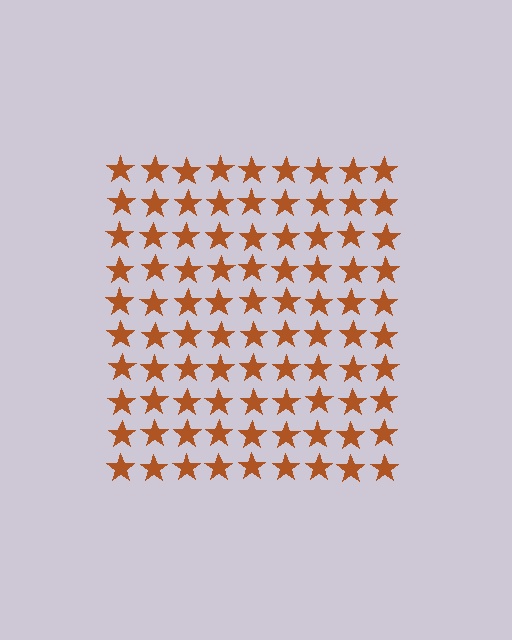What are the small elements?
The small elements are stars.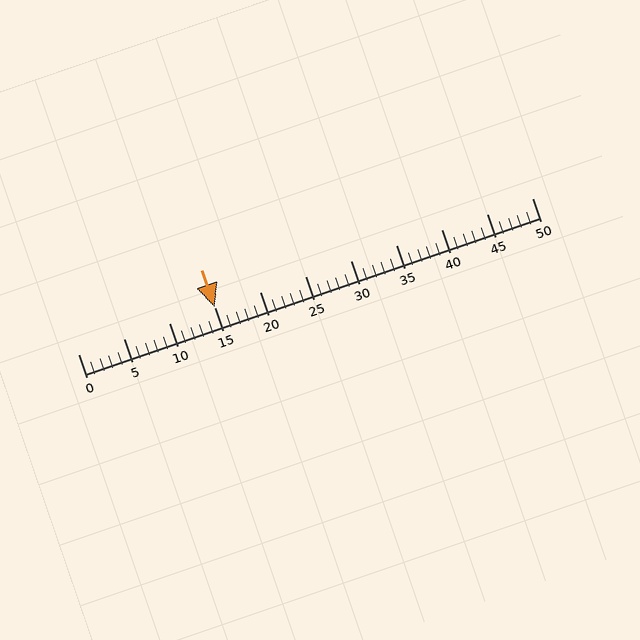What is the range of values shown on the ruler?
The ruler shows values from 0 to 50.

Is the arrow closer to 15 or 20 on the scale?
The arrow is closer to 15.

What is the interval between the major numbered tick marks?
The major tick marks are spaced 5 units apart.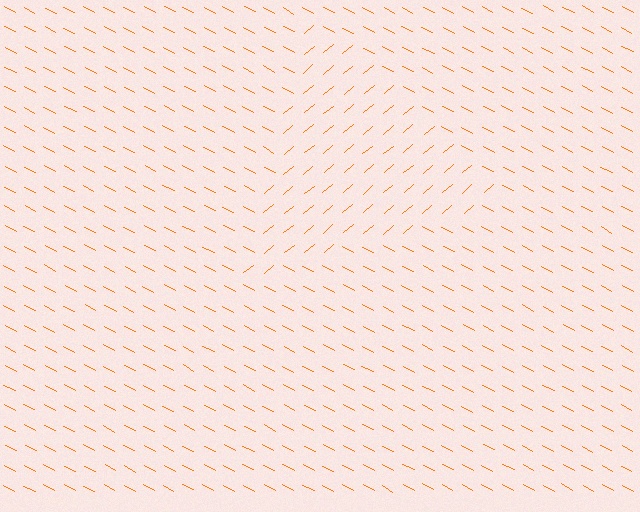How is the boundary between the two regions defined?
The boundary is defined purely by a change in line orientation (approximately 68 degrees difference). All lines are the same color and thickness.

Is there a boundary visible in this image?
Yes, there is a texture boundary formed by a change in line orientation.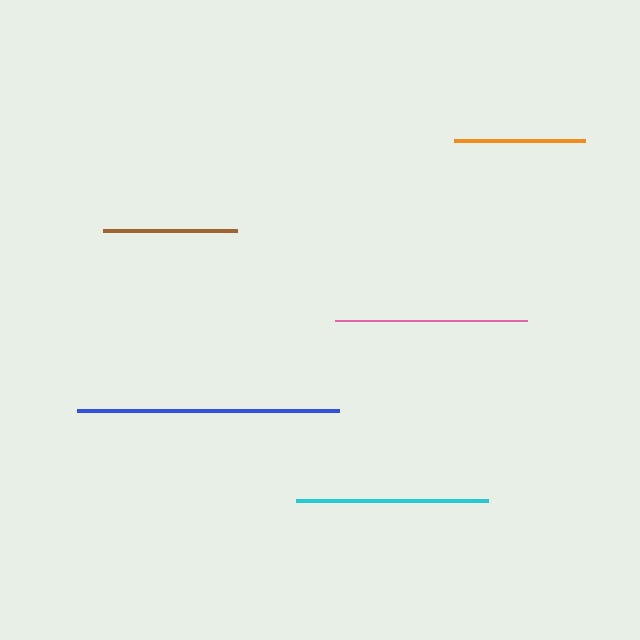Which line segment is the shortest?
The orange line is the shortest at approximately 131 pixels.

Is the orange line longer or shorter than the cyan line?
The cyan line is longer than the orange line.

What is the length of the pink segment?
The pink segment is approximately 192 pixels long.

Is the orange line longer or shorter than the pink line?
The pink line is longer than the orange line.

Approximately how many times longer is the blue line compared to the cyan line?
The blue line is approximately 1.4 times the length of the cyan line.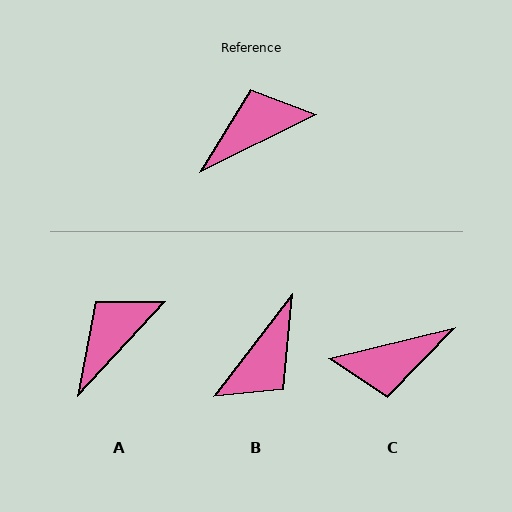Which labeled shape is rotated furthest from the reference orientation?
C, about 167 degrees away.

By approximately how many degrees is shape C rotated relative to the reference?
Approximately 167 degrees counter-clockwise.